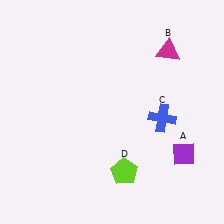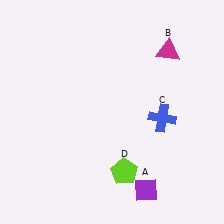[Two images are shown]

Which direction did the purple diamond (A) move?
The purple diamond (A) moved left.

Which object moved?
The purple diamond (A) moved left.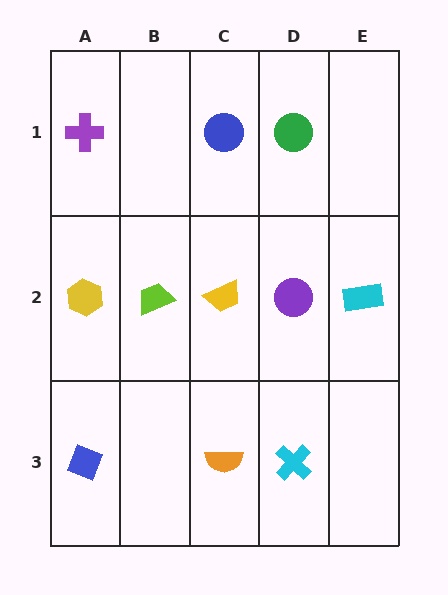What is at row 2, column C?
A yellow trapezoid.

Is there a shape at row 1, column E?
No, that cell is empty.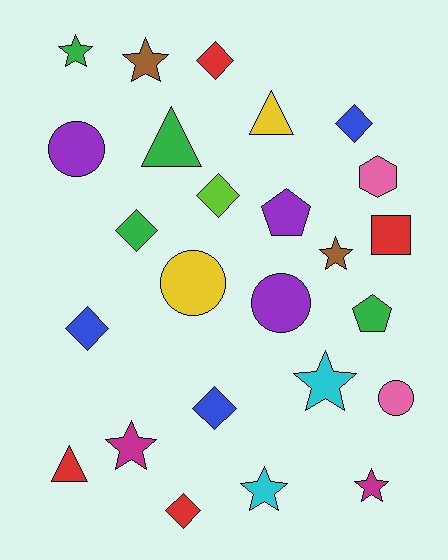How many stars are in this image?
There are 7 stars.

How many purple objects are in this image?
There are 3 purple objects.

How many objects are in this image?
There are 25 objects.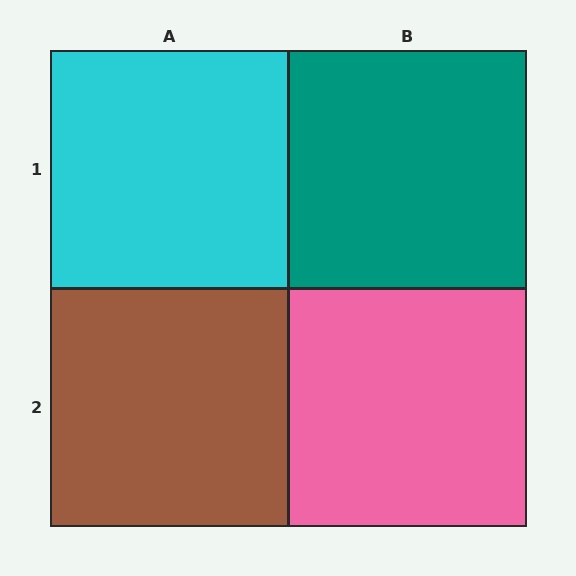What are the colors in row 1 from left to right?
Cyan, teal.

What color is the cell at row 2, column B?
Pink.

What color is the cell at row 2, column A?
Brown.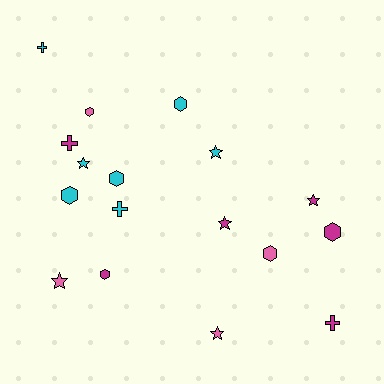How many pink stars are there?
There are 2 pink stars.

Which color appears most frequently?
Cyan, with 7 objects.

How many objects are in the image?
There are 17 objects.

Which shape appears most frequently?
Hexagon, with 7 objects.